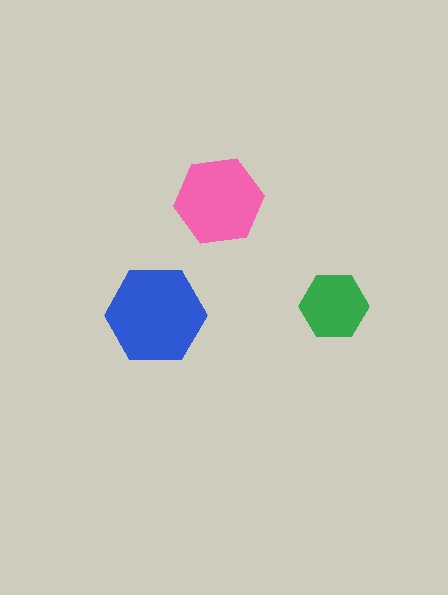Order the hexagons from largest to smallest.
the blue one, the pink one, the green one.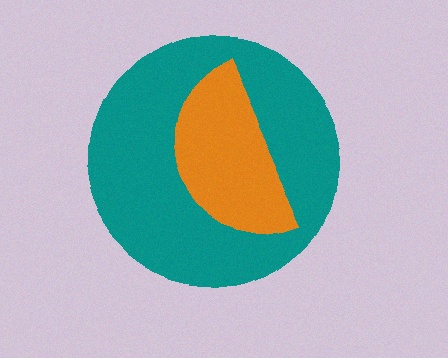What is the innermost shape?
The orange semicircle.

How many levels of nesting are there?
2.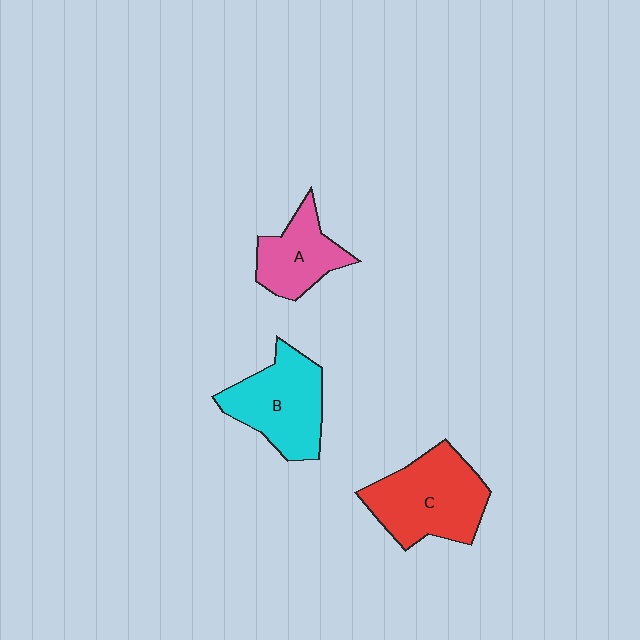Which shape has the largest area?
Shape C (red).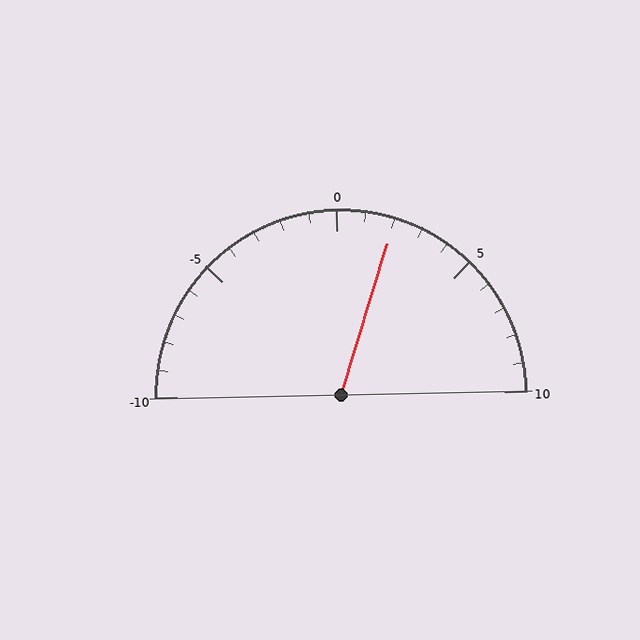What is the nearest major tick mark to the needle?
The nearest major tick mark is 0.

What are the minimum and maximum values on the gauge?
The gauge ranges from -10 to 10.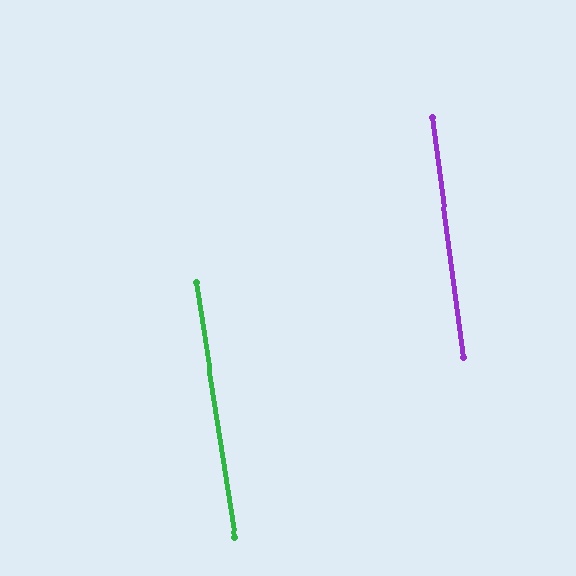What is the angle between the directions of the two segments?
Approximately 1 degree.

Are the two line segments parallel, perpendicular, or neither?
Parallel — their directions differ by only 1.1°.